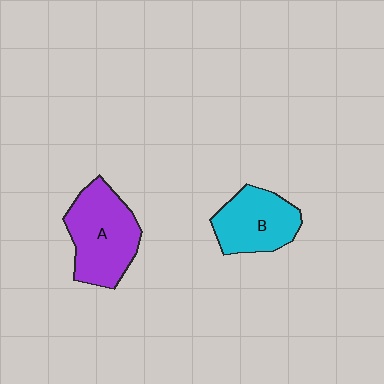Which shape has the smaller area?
Shape B (cyan).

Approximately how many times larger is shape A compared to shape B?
Approximately 1.3 times.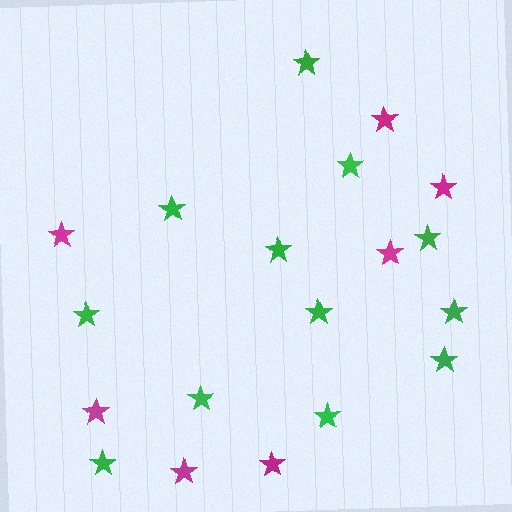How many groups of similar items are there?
There are 2 groups: one group of magenta stars (7) and one group of green stars (12).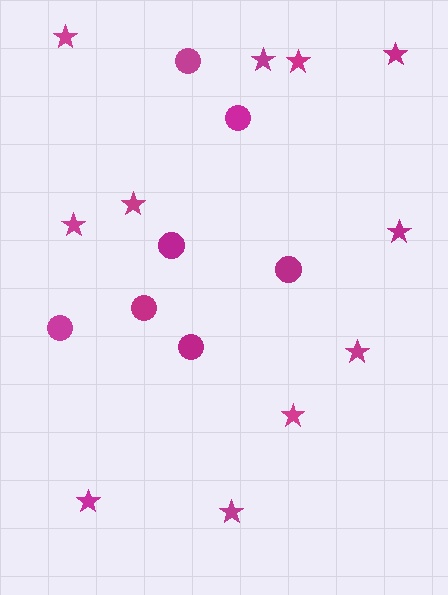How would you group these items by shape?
There are 2 groups: one group of circles (7) and one group of stars (11).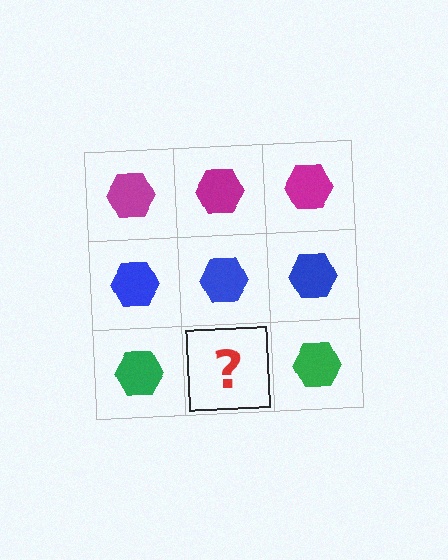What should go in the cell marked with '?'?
The missing cell should contain a green hexagon.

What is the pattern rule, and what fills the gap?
The rule is that each row has a consistent color. The gap should be filled with a green hexagon.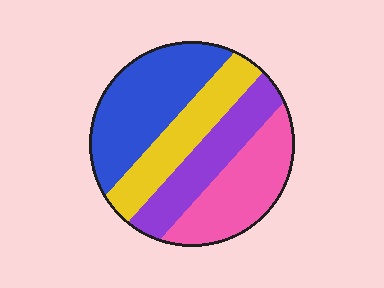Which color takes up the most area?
Blue, at roughly 30%.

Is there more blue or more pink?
Blue.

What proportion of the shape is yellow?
Yellow covers about 20% of the shape.